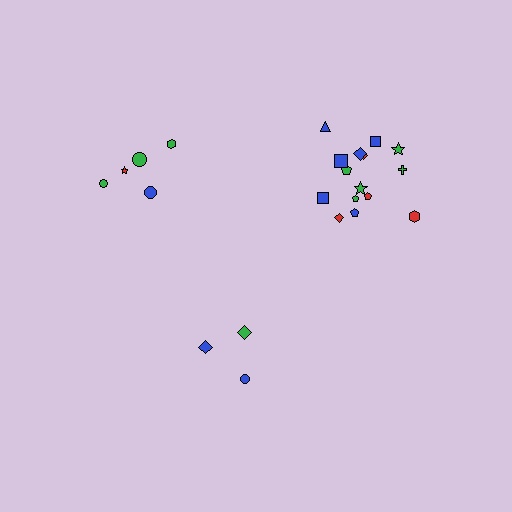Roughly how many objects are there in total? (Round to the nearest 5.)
Roughly 25 objects in total.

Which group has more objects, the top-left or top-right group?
The top-right group.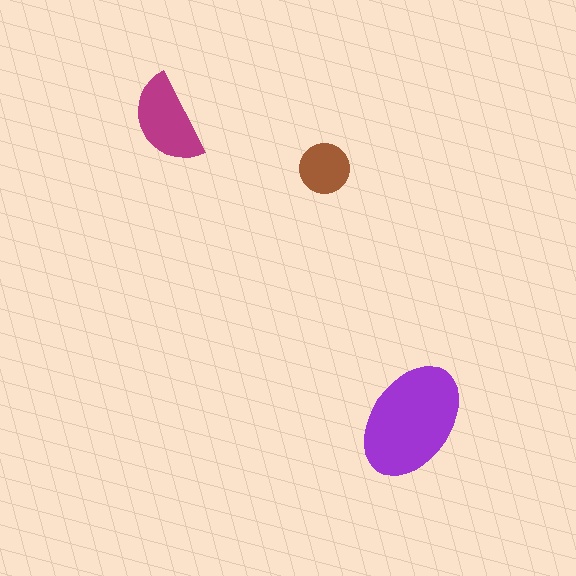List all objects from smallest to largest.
The brown circle, the magenta semicircle, the purple ellipse.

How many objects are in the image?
There are 3 objects in the image.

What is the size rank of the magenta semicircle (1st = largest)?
2nd.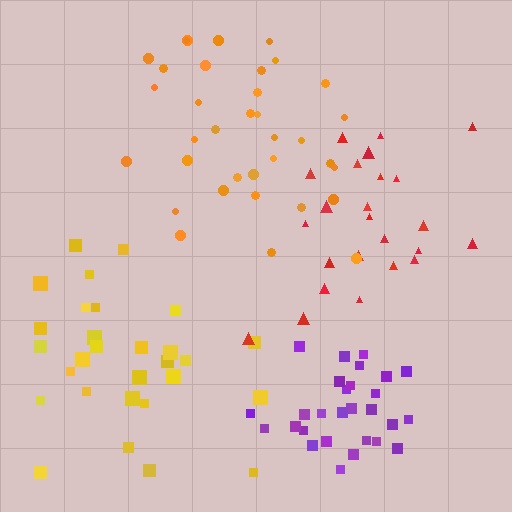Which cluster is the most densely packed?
Purple.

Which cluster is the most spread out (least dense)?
Red.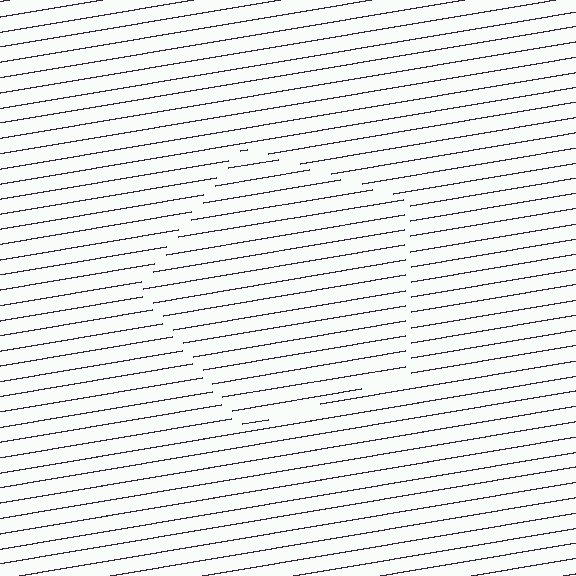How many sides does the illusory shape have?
5 sides — the line-ends trace a pentagon.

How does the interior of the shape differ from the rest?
The interior of the shape contains the same grating, shifted by half a period — the contour is defined by the phase discontinuity where line-ends from the inner and outer gratings abut.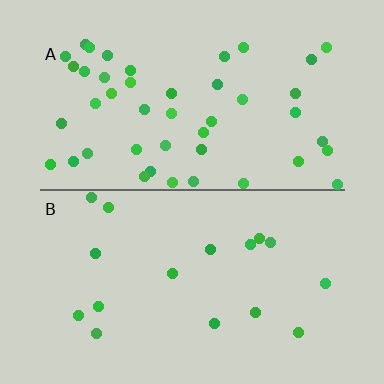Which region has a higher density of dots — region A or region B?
A (the top).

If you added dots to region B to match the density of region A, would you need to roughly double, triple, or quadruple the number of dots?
Approximately triple.